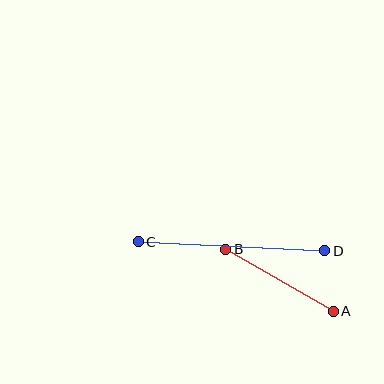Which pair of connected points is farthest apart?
Points C and D are farthest apart.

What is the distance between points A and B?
The distance is approximately 124 pixels.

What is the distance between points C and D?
The distance is approximately 187 pixels.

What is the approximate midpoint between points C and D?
The midpoint is at approximately (231, 246) pixels.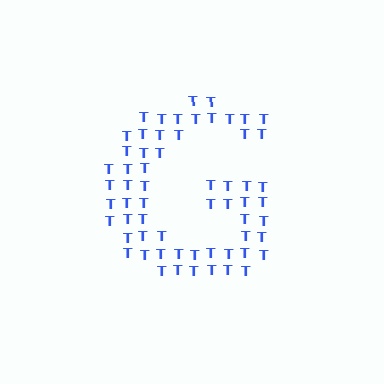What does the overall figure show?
The overall figure shows the letter G.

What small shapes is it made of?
It is made of small letter T's.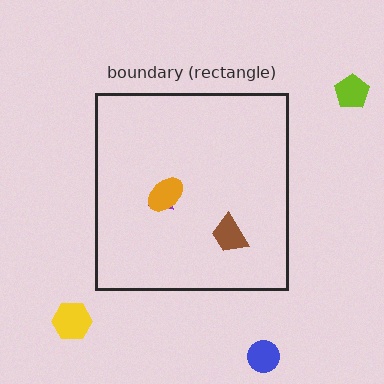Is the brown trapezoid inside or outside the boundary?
Inside.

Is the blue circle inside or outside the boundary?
Outside.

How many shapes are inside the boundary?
3 inside, 3 outside.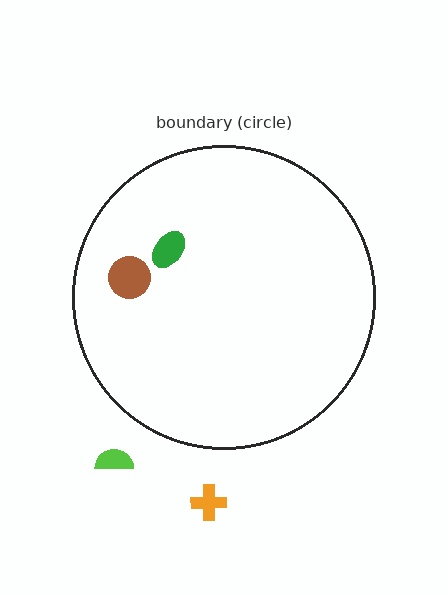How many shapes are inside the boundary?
2 inside, 2 outside.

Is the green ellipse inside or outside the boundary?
Inside.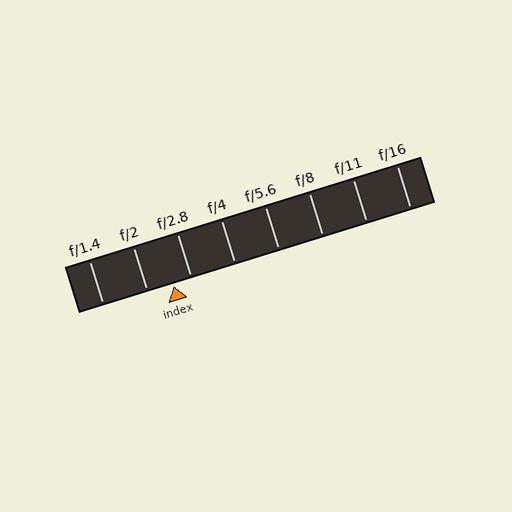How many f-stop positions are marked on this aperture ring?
There are 8 f-stop positions marked.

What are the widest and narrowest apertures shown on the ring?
The widest aperture shown is f/1.4 and the narrowest is f/16.